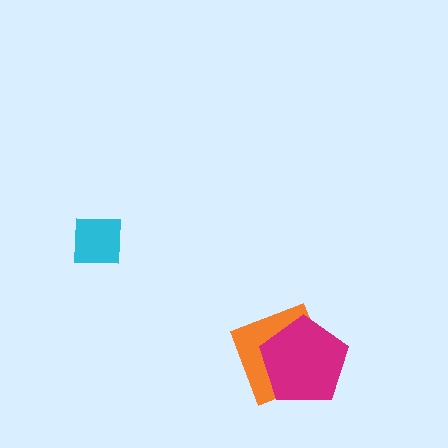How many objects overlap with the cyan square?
0 objects overlap with the cyan square.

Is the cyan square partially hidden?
No, no other shape covers it.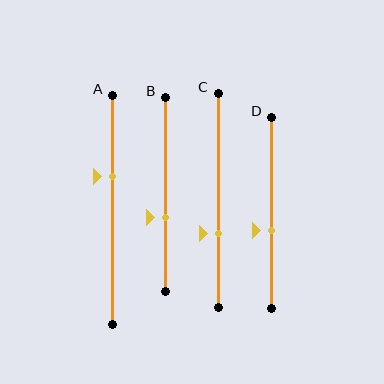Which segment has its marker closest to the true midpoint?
Segment D has its marker closest to the true midpoint.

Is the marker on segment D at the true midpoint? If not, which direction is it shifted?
No, the marker on segment D is shifted downward by about 9% of the segment length.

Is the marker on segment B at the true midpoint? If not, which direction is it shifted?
No, the marker on segment B is shifted downward by about 11% of the segment length.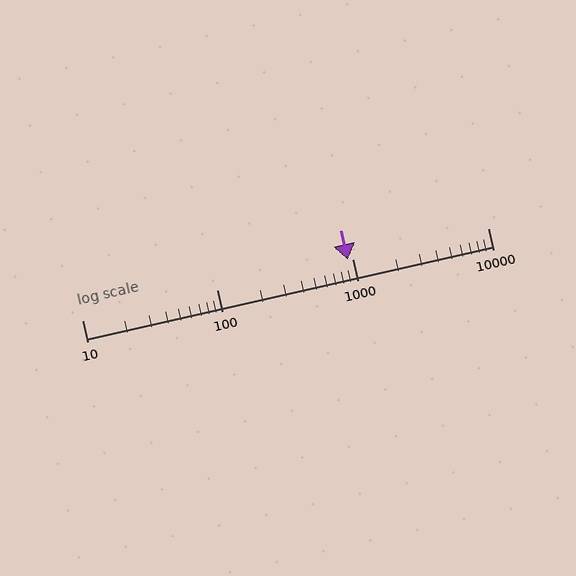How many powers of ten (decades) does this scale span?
The scale spans 3 decades, from 10 to 10000.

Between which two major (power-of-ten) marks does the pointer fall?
The pointer is between 100 and 1000.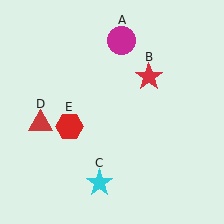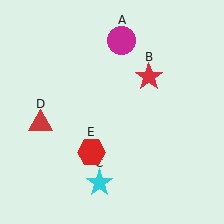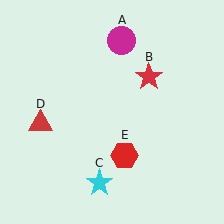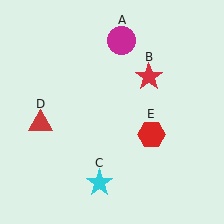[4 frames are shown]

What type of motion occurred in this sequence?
The red hexagon (object E) rotated counterclockwise around the center of the scene.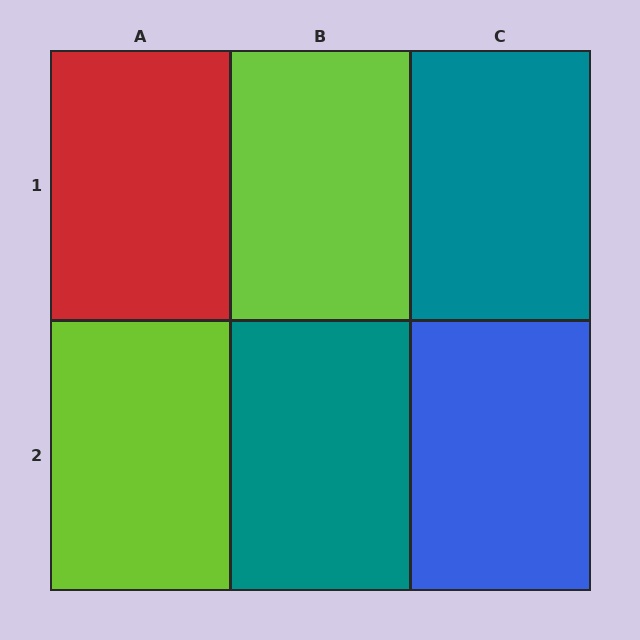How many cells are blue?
1 cell is blue.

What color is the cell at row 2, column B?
Teal.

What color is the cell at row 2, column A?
Lime.